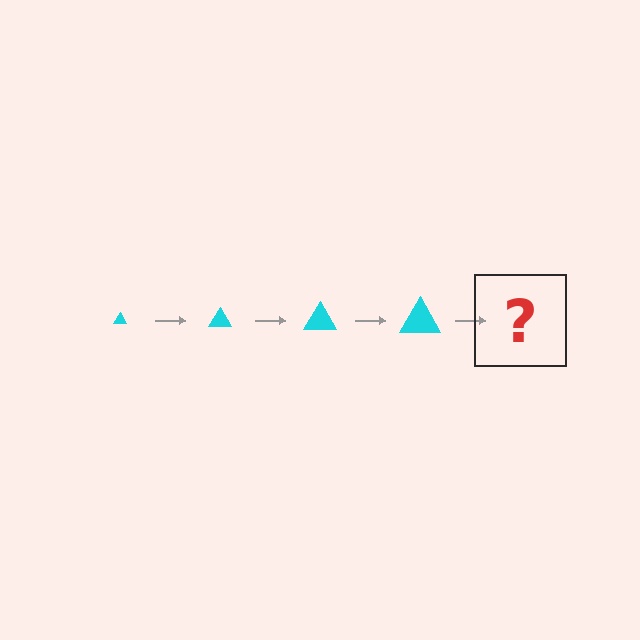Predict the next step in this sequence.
The next step is a cyan triangle, larger than the previous one.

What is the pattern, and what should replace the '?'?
The pattern is that the triangle gets progressively larger each step. The '?' should be a cyan triangle, larger than the previous one.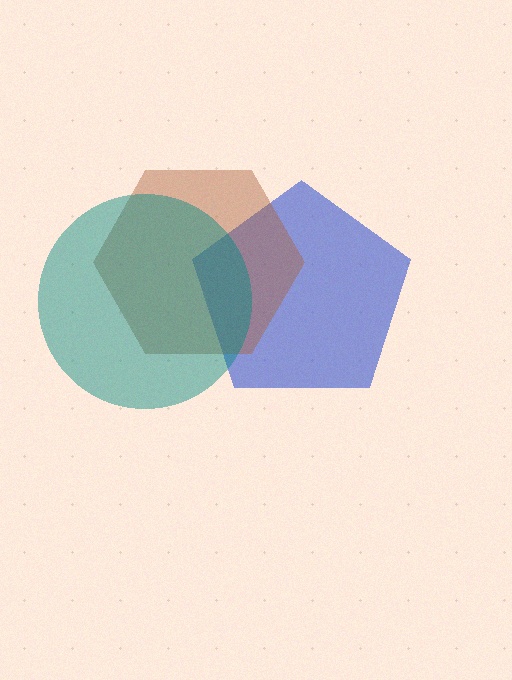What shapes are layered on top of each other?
The layered shapes are: a blue pentagon, a brown hexagon, a teal circle.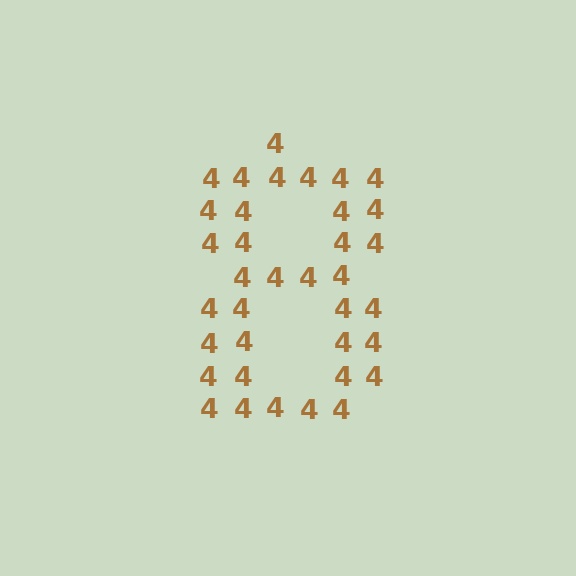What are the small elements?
The small elements are digit 4's.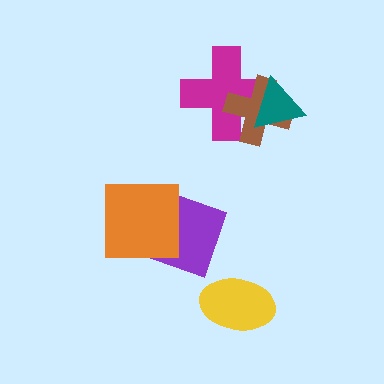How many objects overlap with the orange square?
1 object overlaps with the orange square.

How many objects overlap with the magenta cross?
2 objects overlap with the magenta cross.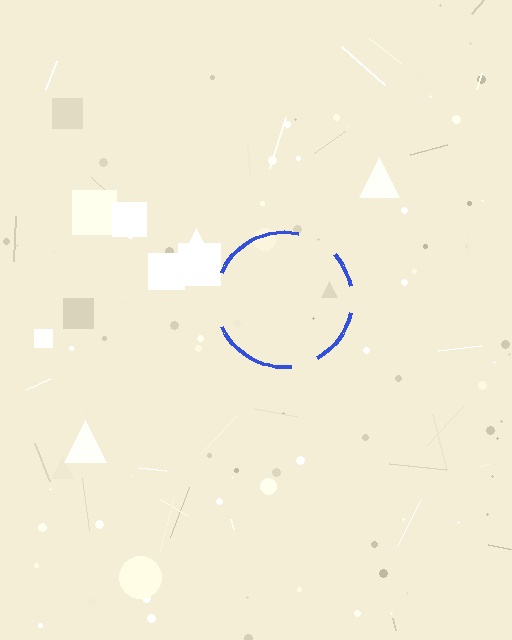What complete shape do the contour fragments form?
The contour fragments form a circle.